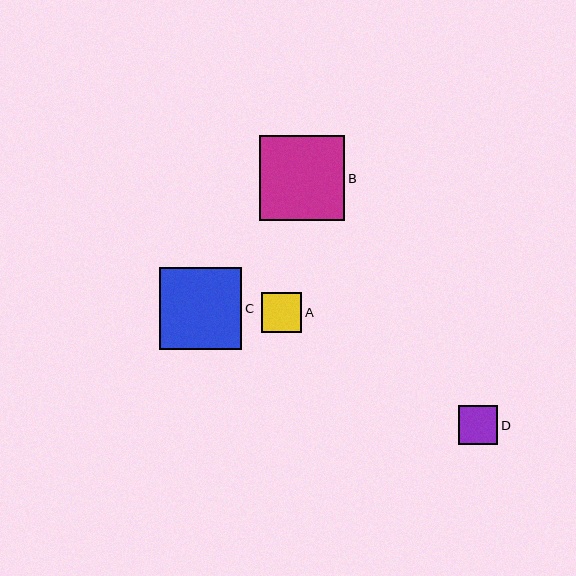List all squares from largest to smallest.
From largest to smallest: B, C, A, D.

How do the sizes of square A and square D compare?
Square A and square D are approximately the same size.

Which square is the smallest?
Square D is the smallest with a size of approximately 40 pixels.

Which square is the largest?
Square B is the largest with a size of approximately 85 pixels.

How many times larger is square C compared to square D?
Square C is approximately 2.1 times the size of square D.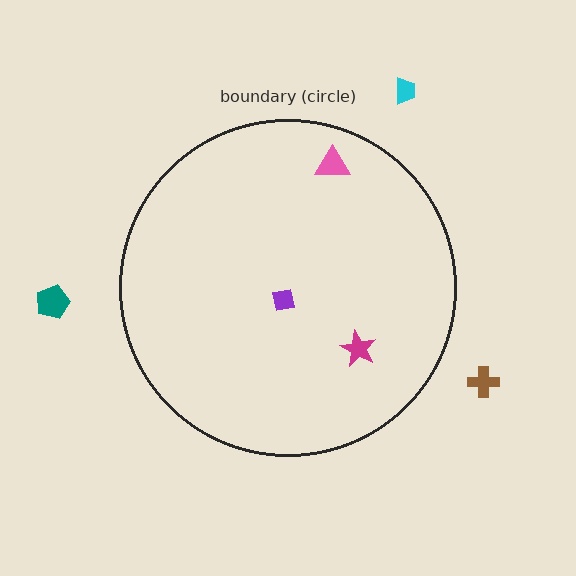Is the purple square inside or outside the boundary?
Inside.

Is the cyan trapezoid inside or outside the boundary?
Outside.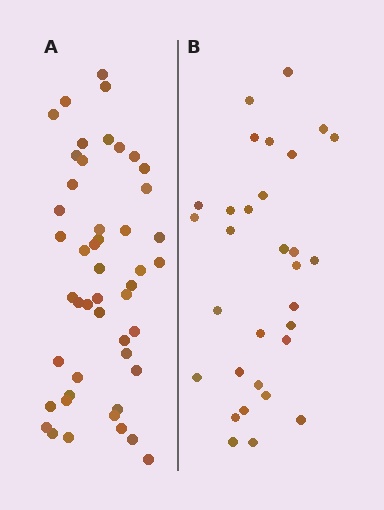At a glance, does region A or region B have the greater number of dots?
Region A (the left region) has more dots.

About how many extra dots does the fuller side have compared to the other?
Region A has approximately 15 more dots than region B.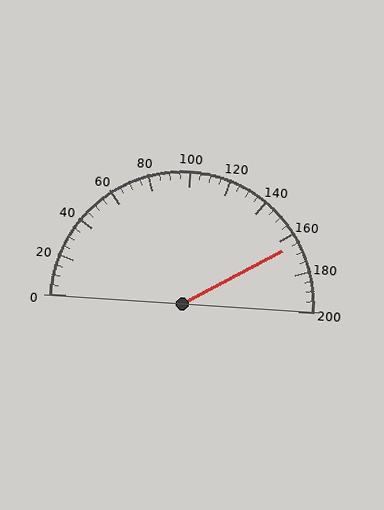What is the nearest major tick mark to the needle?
The nearest major tick mark is 160.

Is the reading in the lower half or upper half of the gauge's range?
The reading is in the upper half of the range (0 to 200).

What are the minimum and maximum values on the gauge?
The gauge ranges from 0 to 200.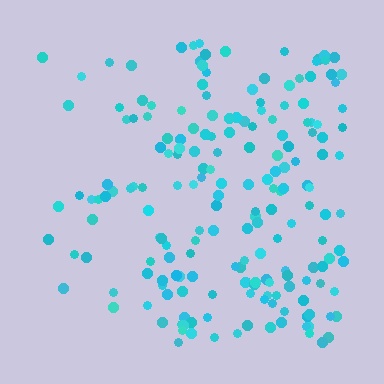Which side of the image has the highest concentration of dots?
The right.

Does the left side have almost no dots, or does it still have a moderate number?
Still a moderate number, just noticeably fewer than the right.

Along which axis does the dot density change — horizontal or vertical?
Horizontal.